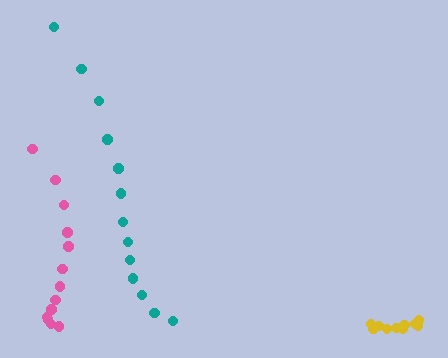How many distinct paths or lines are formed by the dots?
There are 3 distinct paths.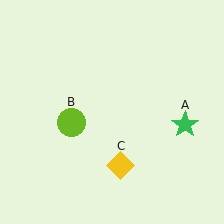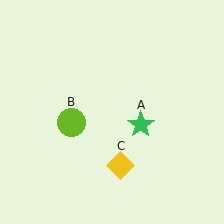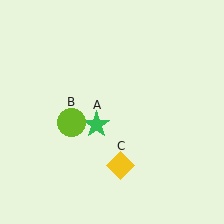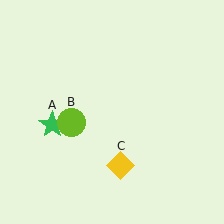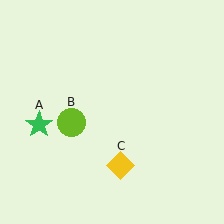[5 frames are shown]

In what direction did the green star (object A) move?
The green star (object A) moved left.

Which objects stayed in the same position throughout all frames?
Lime circle (object B) and yellow diamond (object C) remained stationary.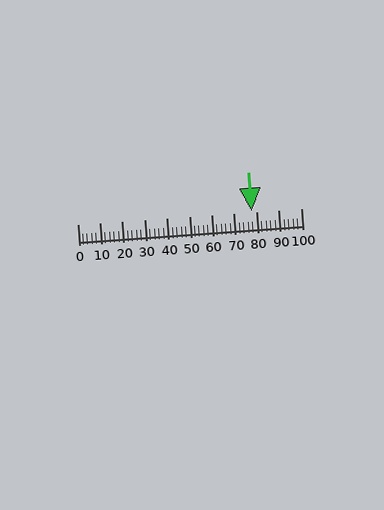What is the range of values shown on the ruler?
The ruler shows values from 0 to 100.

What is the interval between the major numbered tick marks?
The major tick marks are spaced 10 units apart.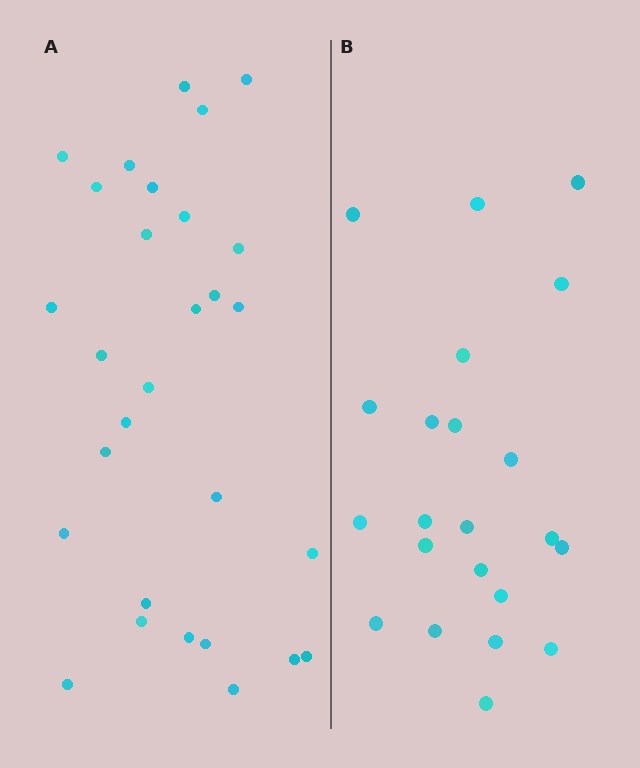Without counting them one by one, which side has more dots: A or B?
Region A (the left region) has more dots.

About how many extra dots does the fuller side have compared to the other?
Region A has roughly 8 or so more dots than region B.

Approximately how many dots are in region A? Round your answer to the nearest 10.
About 30 dots. (The exact count is 29, which rounds to 30.)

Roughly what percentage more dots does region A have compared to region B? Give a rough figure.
About 30% more.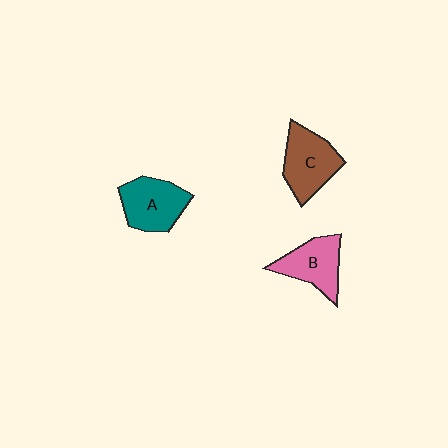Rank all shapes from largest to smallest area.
From largest to smallest: C (brown), A (teal), B (pink).